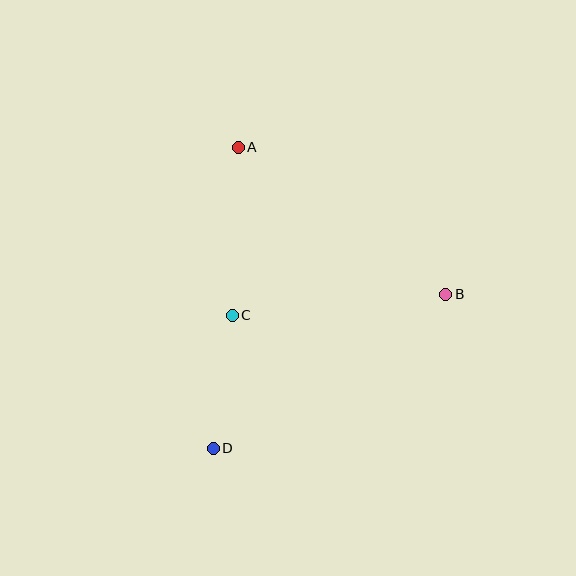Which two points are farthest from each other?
Points A and D are farthest from each other.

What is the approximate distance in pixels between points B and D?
The distance between B and D is approximately 279 pixels.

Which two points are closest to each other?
Points C and D are closest to each other.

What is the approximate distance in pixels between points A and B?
The distance between A and B is approximately 254 pixels.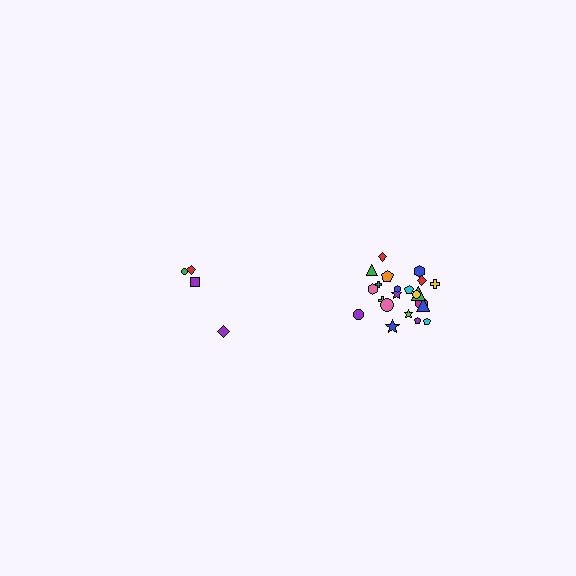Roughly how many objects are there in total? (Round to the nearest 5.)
Roughly 25 objects in total.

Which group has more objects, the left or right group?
The right group.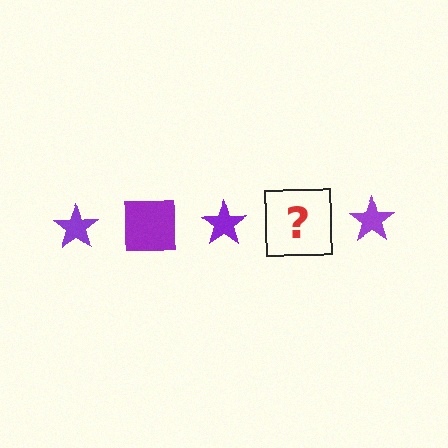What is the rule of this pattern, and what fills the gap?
The rule is that the pattern cycles through star, square shapes in purple. The gap should be filled with a purple square.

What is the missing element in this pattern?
The missing element is a purple square.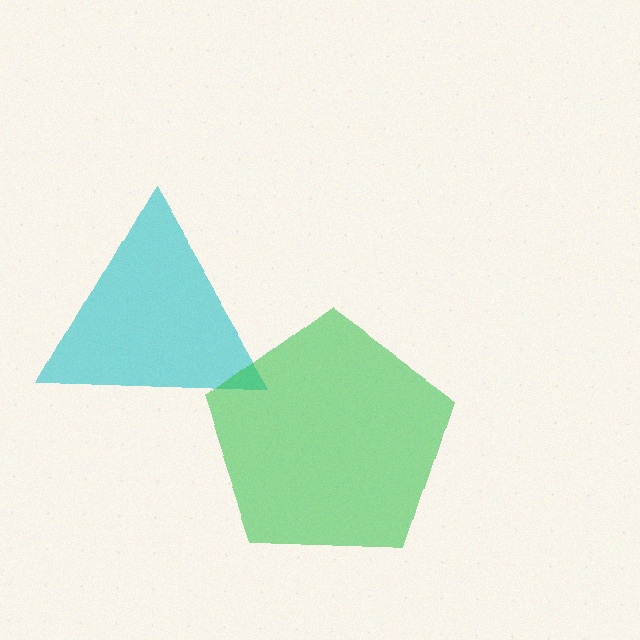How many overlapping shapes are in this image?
There are 2 overlapping shapes in the image.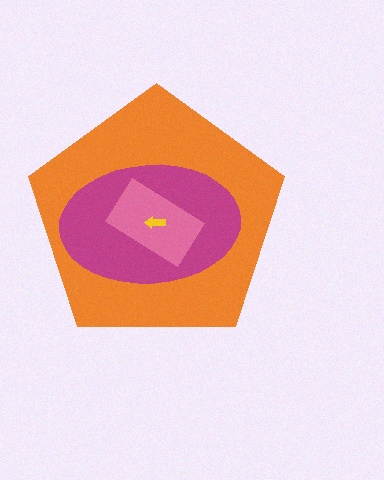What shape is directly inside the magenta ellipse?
The pink rectangle.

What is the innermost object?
The yellow arrow.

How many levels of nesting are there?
4.